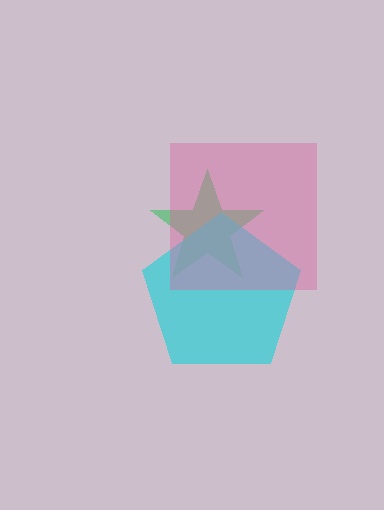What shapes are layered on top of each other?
The layered shapes are: a green star, a cyan pentagon, a pink square.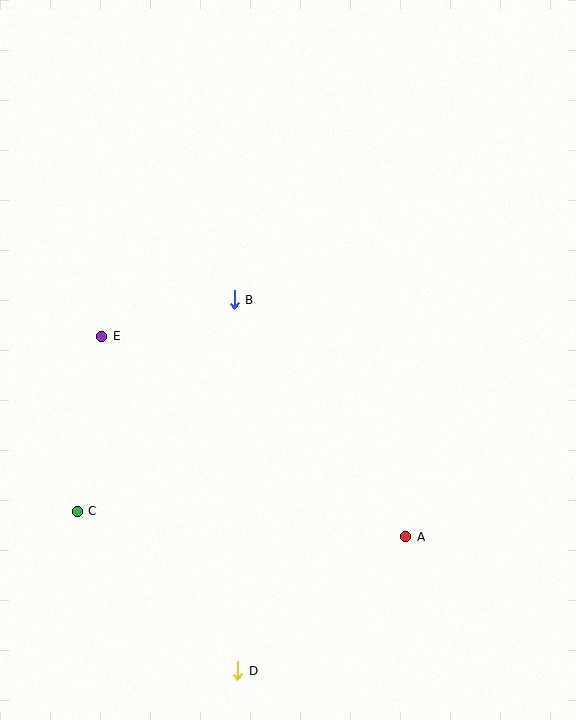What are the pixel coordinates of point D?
Point D is at (238, 671).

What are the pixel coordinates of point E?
Point E is at (102, 336).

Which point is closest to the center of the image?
Point B at (234, 300) is closest to the center.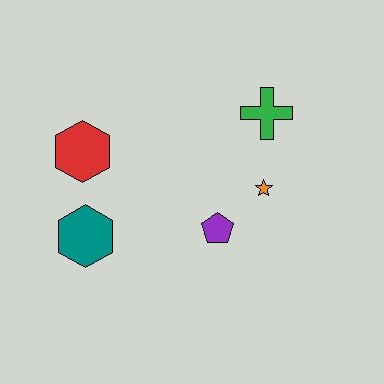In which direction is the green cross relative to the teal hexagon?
The green cross is to the right of the teal hexagon.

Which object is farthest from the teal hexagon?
The green cross is farthest from the teal hexagon.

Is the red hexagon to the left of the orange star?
Yes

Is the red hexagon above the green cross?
No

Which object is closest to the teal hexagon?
The red hexagon is closest to the teal hexagon.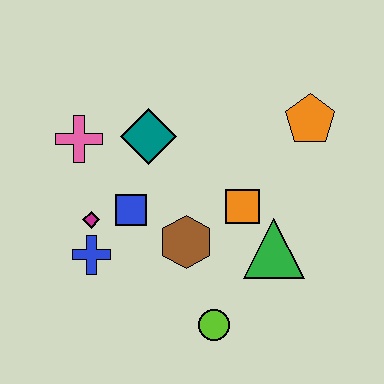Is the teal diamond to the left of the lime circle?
Yes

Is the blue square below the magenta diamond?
No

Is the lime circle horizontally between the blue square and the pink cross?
No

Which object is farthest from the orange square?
The pink cross is farthest from the orange square.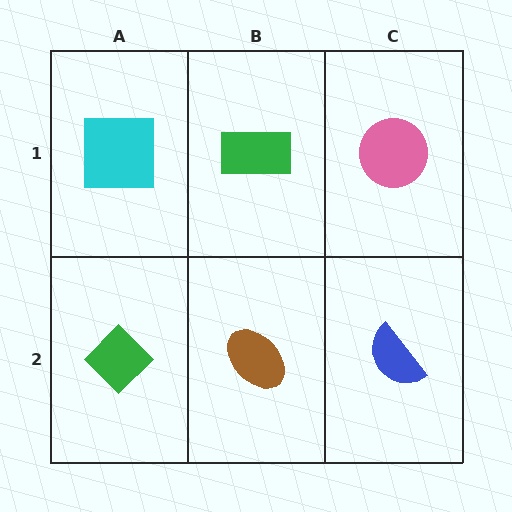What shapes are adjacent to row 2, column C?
A pink circle (row 1, column C), a brown ellipse (row 2, column B).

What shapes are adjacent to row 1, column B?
A brown ellipse (row 2, column B), a cyan square (row 1, column A), a pink circle (row 1, column C).